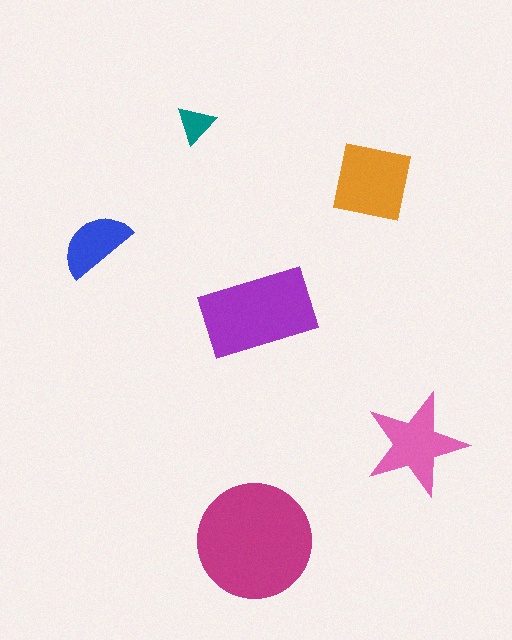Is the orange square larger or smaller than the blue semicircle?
Larger.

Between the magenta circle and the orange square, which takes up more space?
The magenta circle.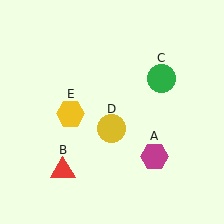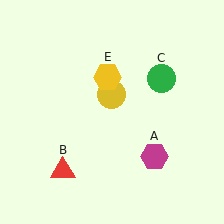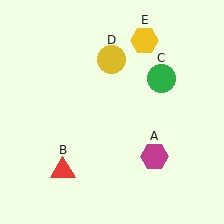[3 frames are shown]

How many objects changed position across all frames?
2 objects changed position: yellow circle (object D), yellow hexagon (object E).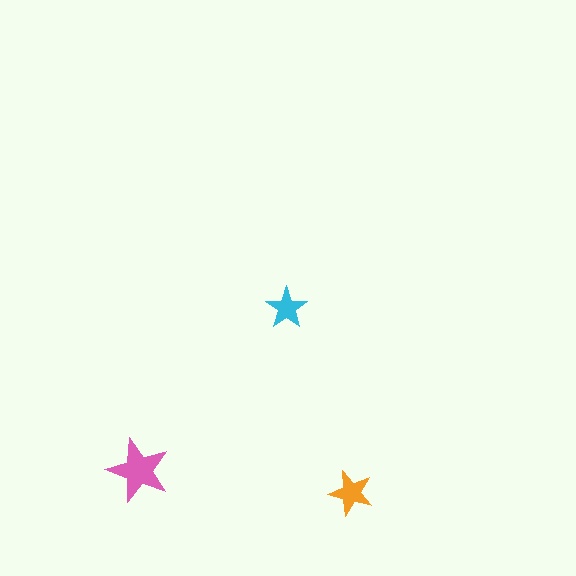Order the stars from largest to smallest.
the pink one, the orange one, the cyan one.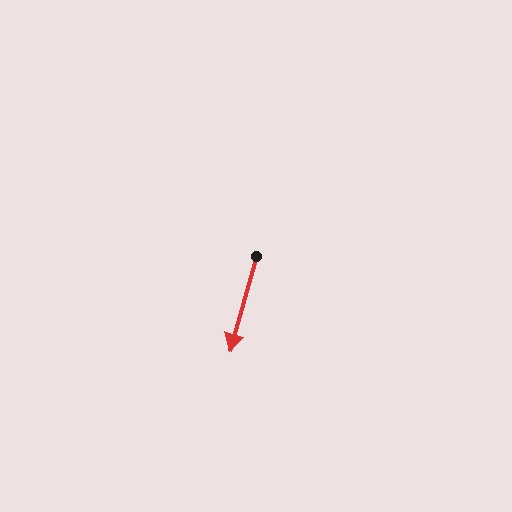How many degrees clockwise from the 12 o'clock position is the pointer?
Approximately 195 degrees.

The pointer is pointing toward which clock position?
Roughly 7 o'clock.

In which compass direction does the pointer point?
South.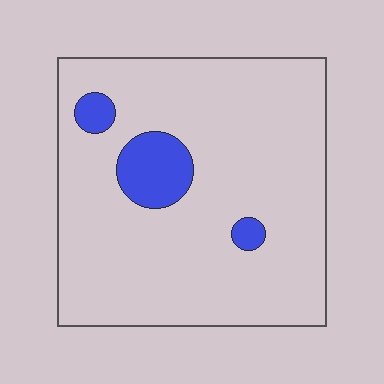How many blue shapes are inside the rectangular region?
3.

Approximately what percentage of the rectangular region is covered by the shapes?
Approximately 10%.